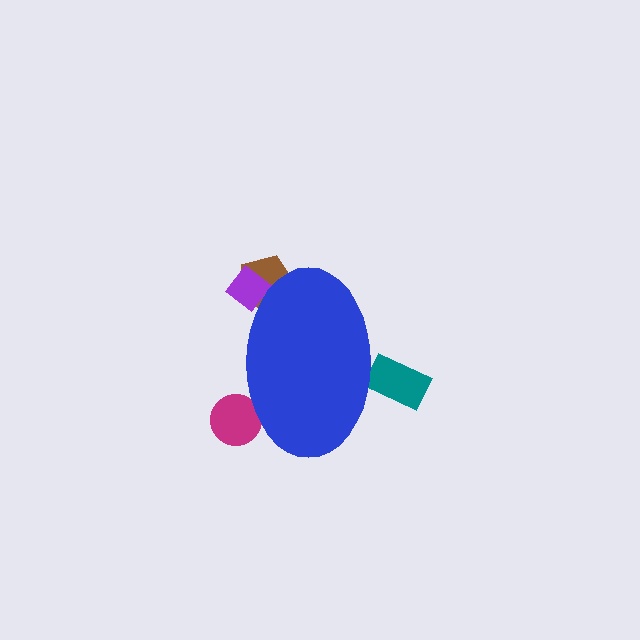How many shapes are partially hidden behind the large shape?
4 shapes are partially hidden.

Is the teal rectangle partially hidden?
Yes, the teal rectangle is partially hidden behind the blue ellipse.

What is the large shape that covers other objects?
A blue ellipse.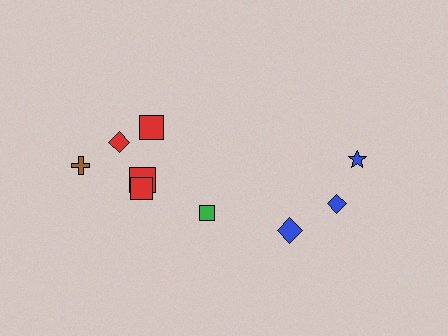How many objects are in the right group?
There are 3 objects.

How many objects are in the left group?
There are 6 objects.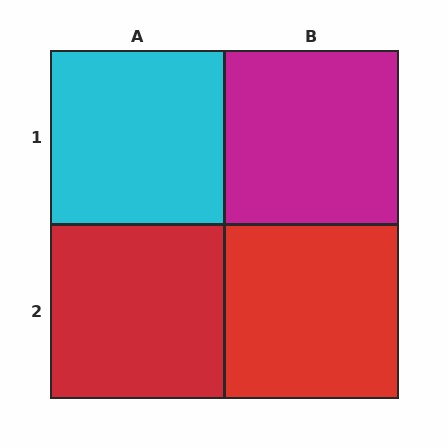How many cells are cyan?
1 cell is cyan.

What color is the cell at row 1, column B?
Magenta.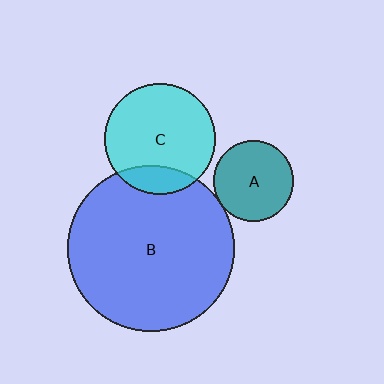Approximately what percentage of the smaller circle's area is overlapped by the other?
Approximately 15%.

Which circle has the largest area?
Circle B (blue).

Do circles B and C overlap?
Yes.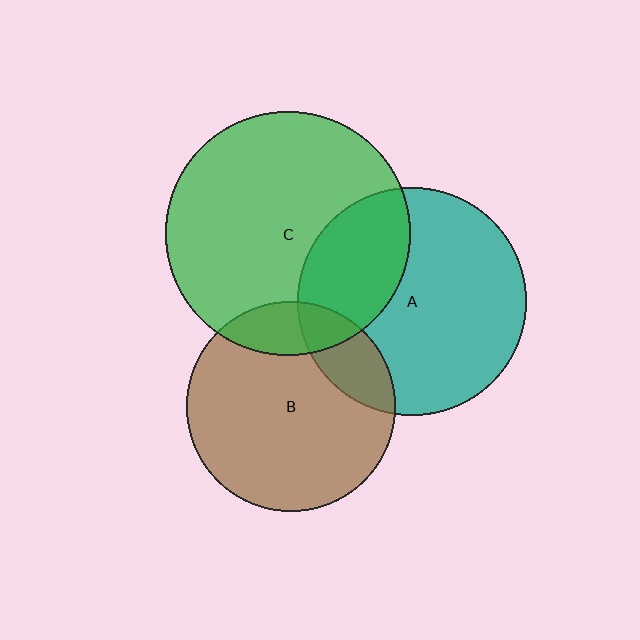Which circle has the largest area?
Circle C (green).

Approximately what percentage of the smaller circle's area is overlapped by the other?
Approximately 20%.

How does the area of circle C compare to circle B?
Approximately 1.4 times.